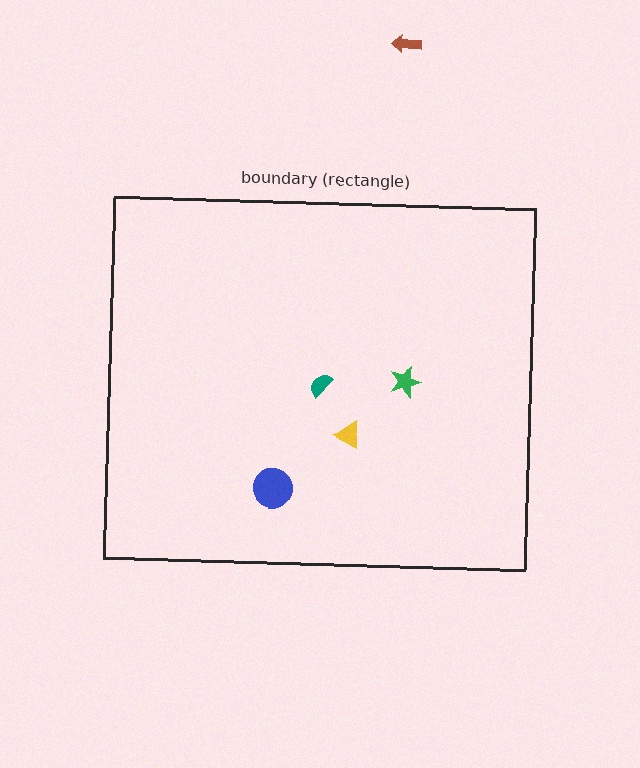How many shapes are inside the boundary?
4 inside, 1 outside.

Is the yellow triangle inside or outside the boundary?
Inside.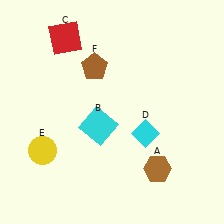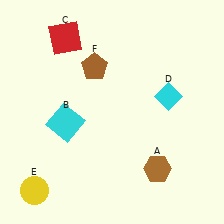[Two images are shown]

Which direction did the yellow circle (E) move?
The yellow circle (E) moved down.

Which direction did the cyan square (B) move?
The cyan square (B) moved left.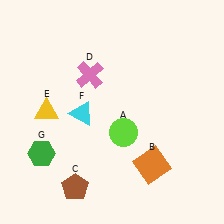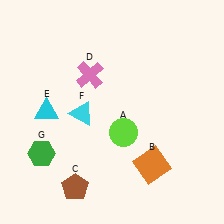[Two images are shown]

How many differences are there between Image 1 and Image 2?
There is 1 difference between the two images.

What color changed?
The triangle (E) changed from yellow in Image 1 to cyan in Image 2.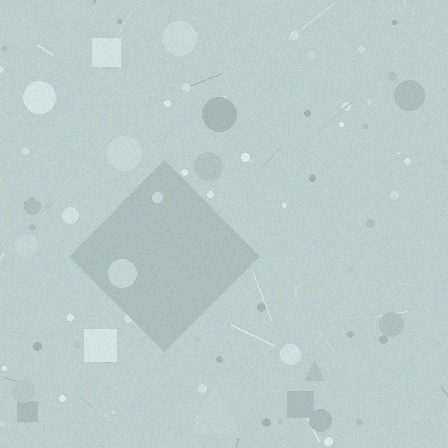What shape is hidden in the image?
A diamond is hidden in the image.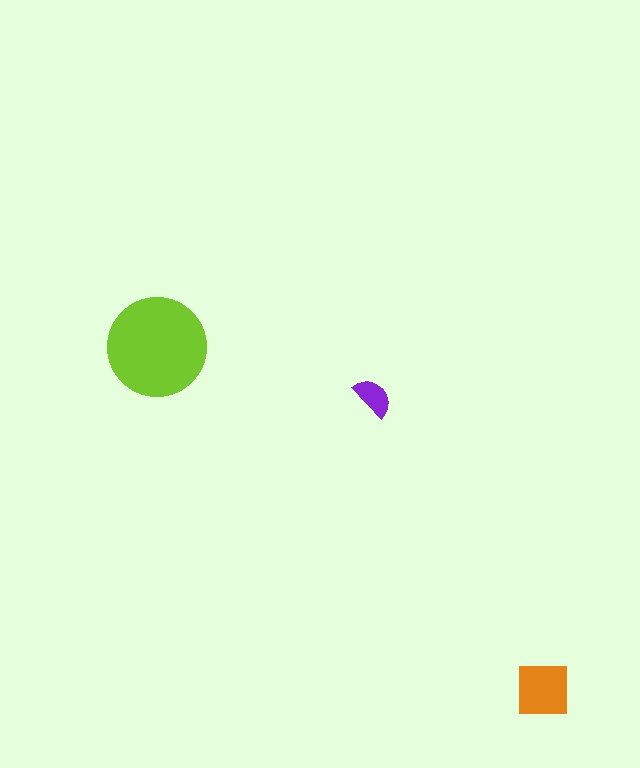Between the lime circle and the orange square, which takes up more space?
The lime circle.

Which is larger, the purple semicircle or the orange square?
The orange square.